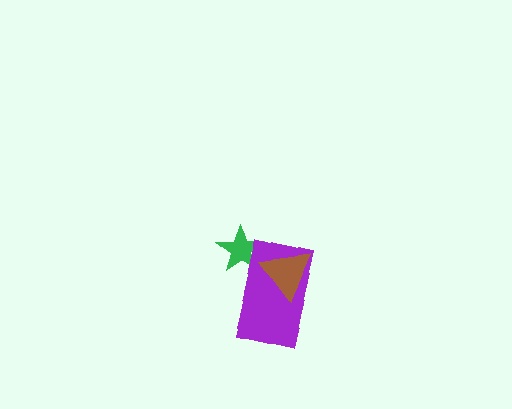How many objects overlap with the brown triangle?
1 object overlaps with the brown triangle.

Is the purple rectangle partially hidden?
Yes, it is partially covered by another shape.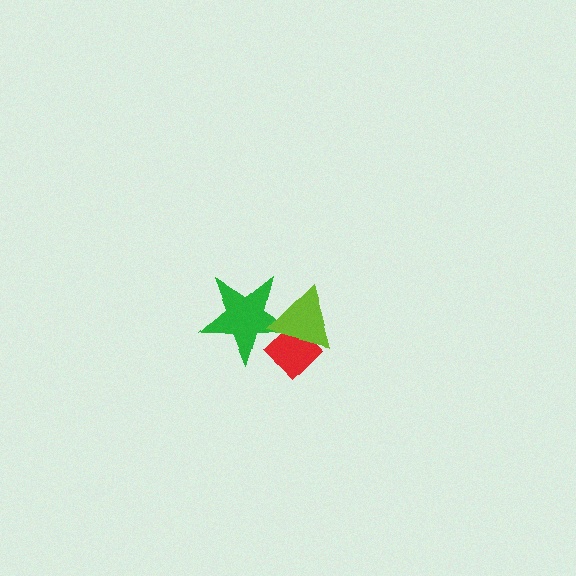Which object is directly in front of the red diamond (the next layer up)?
The green star is directly in front of the red diamond.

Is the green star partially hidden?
Yes, it is partially covered by another shape.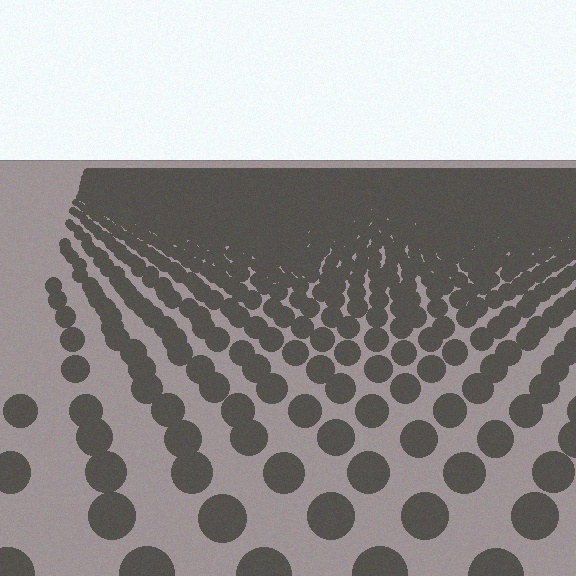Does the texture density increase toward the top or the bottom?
Density increases toward the top.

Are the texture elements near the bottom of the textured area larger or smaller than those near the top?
Larger. Near the bottom, elements are closer to the viewer and appear at a bigger on-screen size.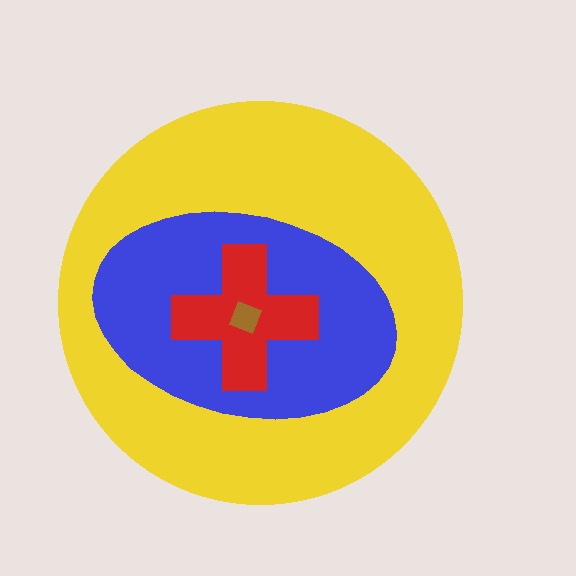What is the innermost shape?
The brown diamond.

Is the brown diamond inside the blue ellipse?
Yes.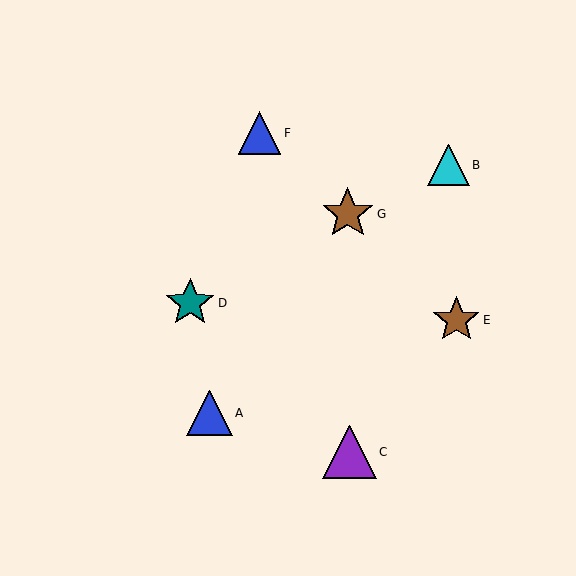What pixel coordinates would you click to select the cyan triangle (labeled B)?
Click at (449, 165) to select the cyan triangle B.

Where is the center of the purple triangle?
The center of the purple triangle is at (350, 452).